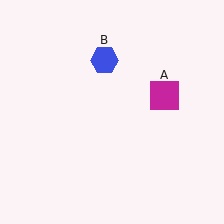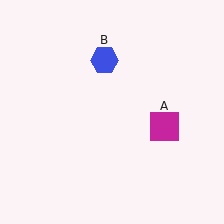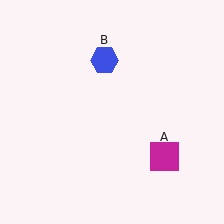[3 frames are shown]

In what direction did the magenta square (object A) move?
The magenta square (object A) moved down.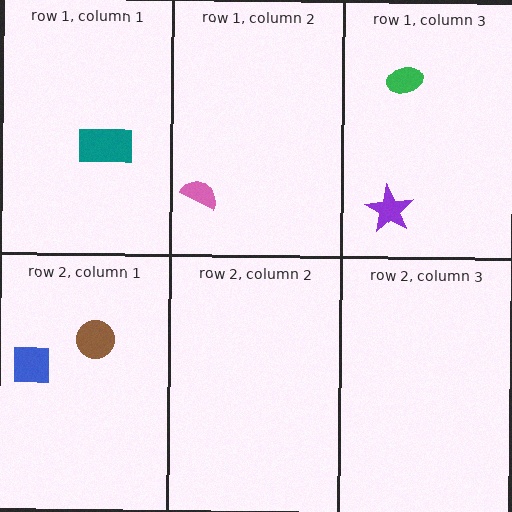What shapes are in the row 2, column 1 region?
The blue square, the brown circle.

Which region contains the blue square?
The row 2, column 1 region.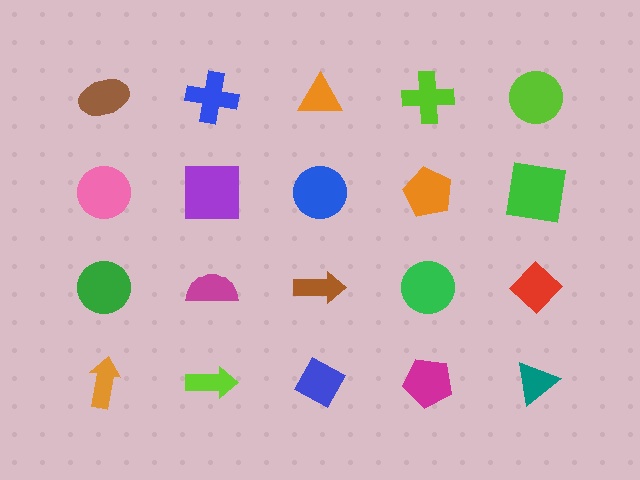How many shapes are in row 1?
5 shapes.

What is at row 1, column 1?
A brown ellipse.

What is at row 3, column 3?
A brown arrow.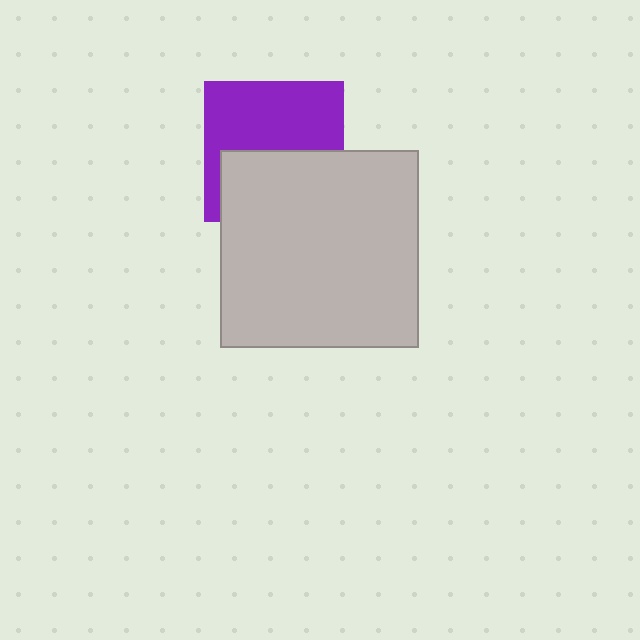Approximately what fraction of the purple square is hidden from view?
Roughly 46% of the purple square is hidden behind the light gray square.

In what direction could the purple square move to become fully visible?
The purple square could move up. That would shift it out from behind the light gray square entirely.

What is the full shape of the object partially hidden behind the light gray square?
The partially hidden object is a purple square.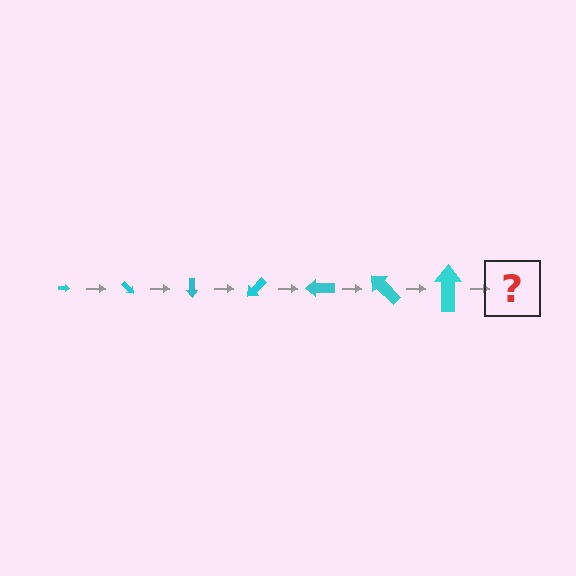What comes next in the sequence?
The next element should be an arrow, larger than the previous one and rotated 315 degrees from the start.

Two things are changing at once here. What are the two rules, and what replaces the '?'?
The two rules are that the arrow grows larger each step and it rotates 45 degrees each step. The '?' should be an arrow, larger than the previous one and rotated 315 degrees from the start.